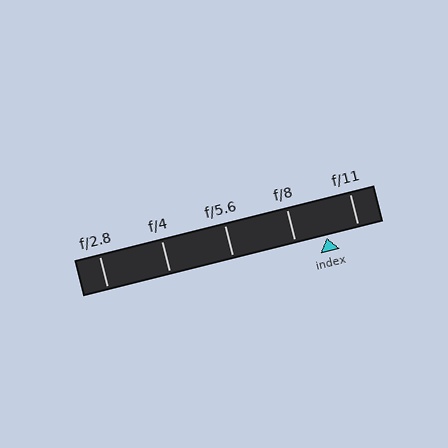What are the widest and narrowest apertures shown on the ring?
The widest aperture shown is f/2.8 and the narrowest is f/11.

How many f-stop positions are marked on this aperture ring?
There are 5 f-stop positions marked.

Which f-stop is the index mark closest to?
The index mark is closest to f/11.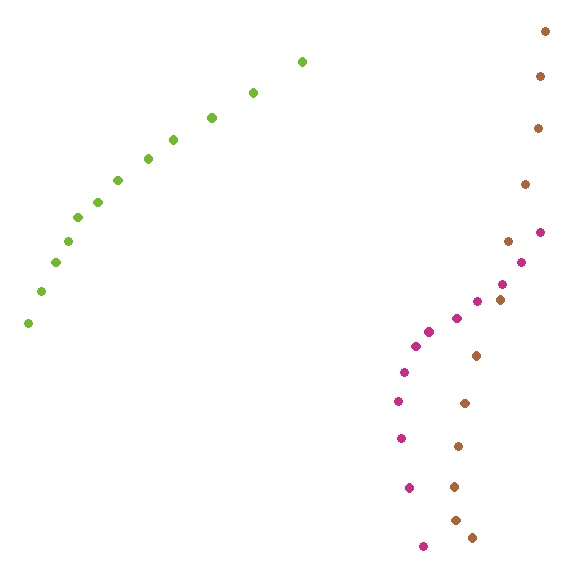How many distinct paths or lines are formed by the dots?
There are 3 distinct paths.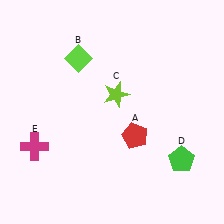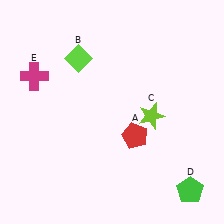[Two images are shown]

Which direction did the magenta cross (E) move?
The magenta cross (E) moved up.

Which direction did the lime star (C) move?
The lime star (C) moved right.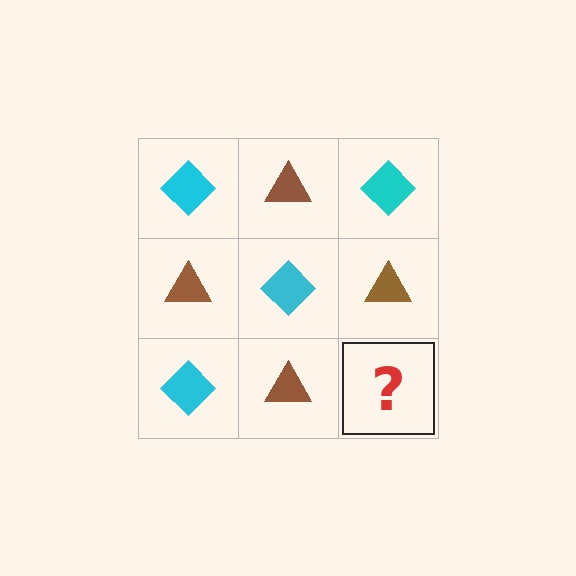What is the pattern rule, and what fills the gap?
The rule is that it alternates cyan diamond and brown triangle in a checkerboard pattern. The gap should be filled with a cyan diamond.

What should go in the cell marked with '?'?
The missing cell should contain a cyan diamond.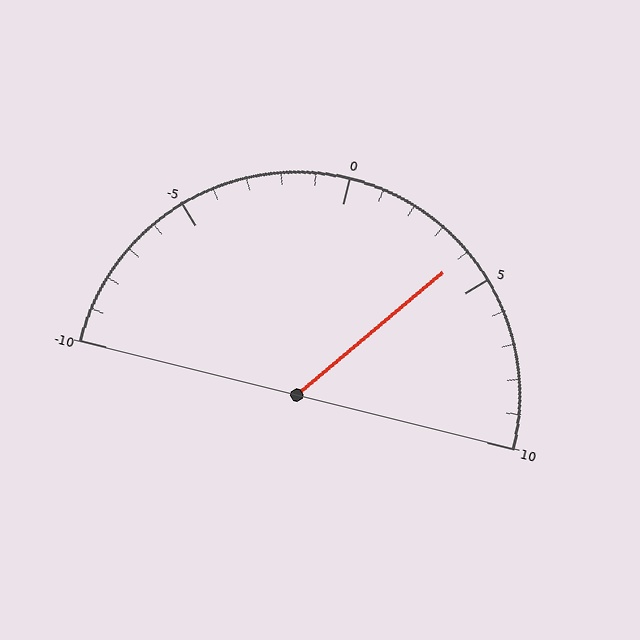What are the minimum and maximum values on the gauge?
The gauge ranges from -10 to 10.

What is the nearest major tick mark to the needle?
The nearest major tick mark is 5.